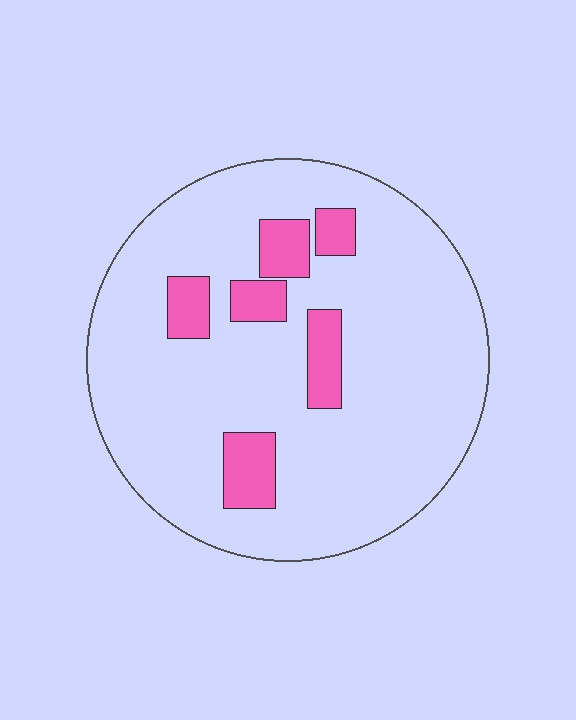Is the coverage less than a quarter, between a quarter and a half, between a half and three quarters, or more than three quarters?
Less than a quarter.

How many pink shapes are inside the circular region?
6.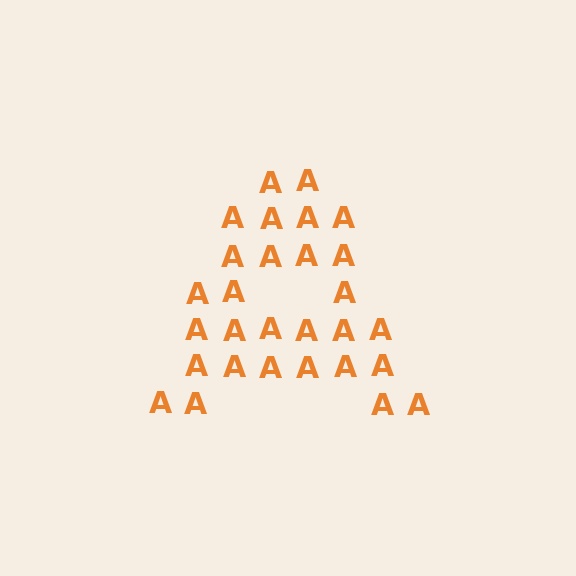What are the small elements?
The small elements are letter A's.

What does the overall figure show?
The overall figure shows the letter A.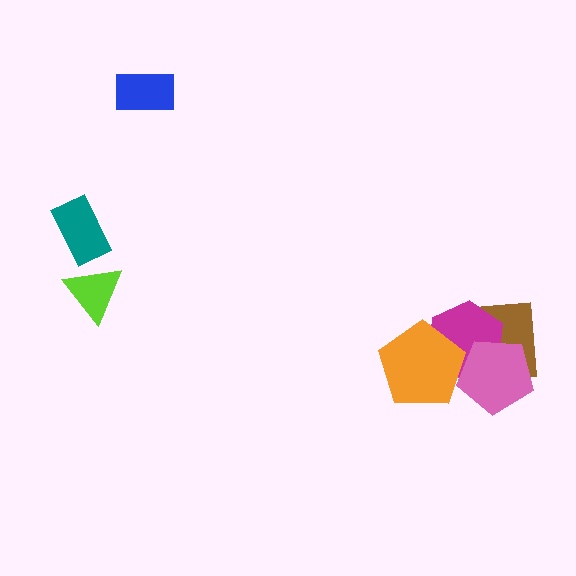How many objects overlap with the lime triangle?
0 objects overlap with the lime triangle.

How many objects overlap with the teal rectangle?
0 objects overlap with the teal rectangle.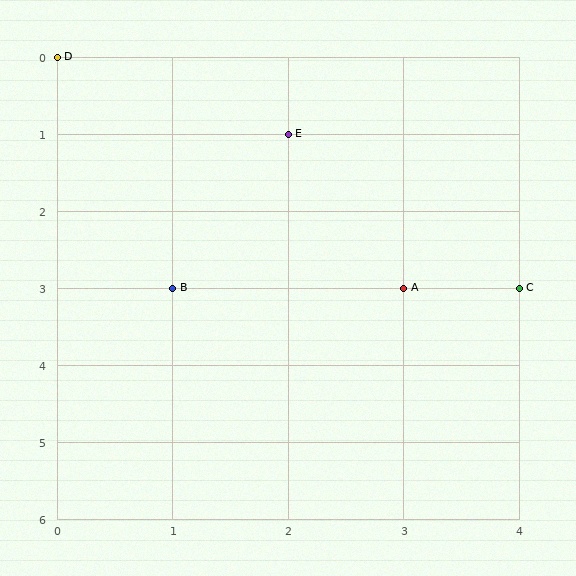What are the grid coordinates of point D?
Point D is at grid coordinates (0, 0).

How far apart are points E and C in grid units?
Points E and C are 2 columns and 2 rows apart (about 2.8 grid units diagonally).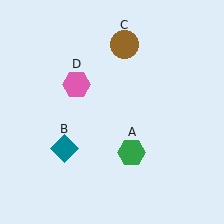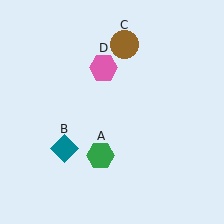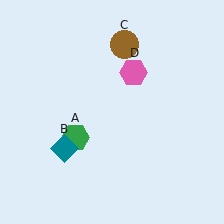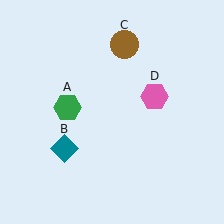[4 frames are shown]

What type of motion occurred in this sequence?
The green hexagon (object A), pink hexagon (object D) rotated clockwise around the center of the scene.